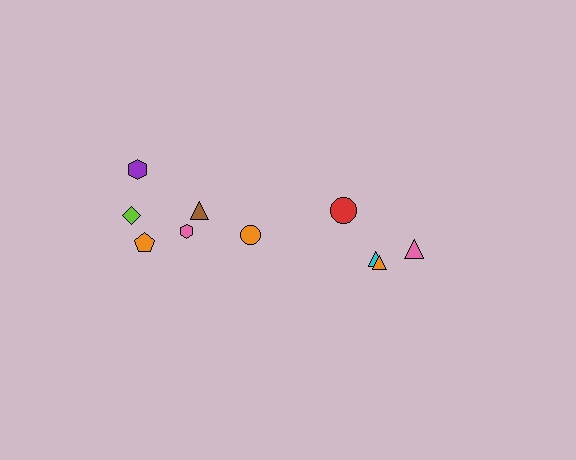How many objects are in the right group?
There are 4 objects.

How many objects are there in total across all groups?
There are 10 objects.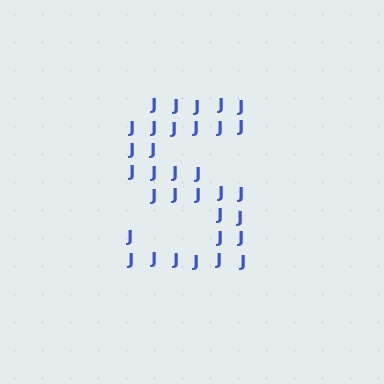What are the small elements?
The small elements are letter J's.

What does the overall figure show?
The overall figure shows the letter S.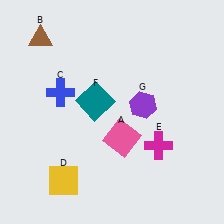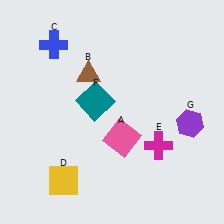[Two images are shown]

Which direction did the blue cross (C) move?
The blue cross (C) moved up.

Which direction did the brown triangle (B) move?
The brown triangle (B) moved right.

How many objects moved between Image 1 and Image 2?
3 objects moved between the two images.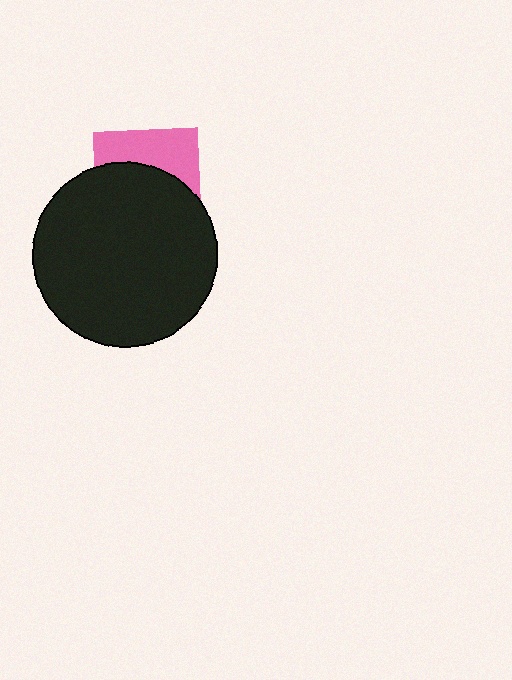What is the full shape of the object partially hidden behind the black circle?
The partially hidden object is a pink square.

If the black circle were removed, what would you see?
You would see the complete pink square.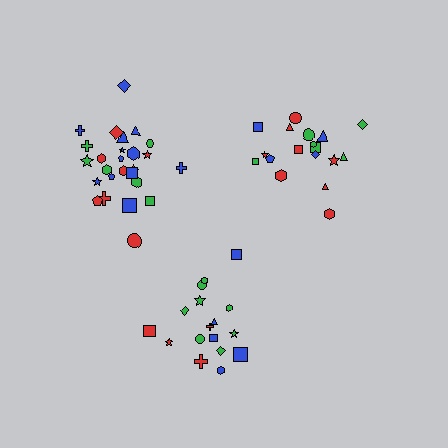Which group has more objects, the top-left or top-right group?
The top-left group.